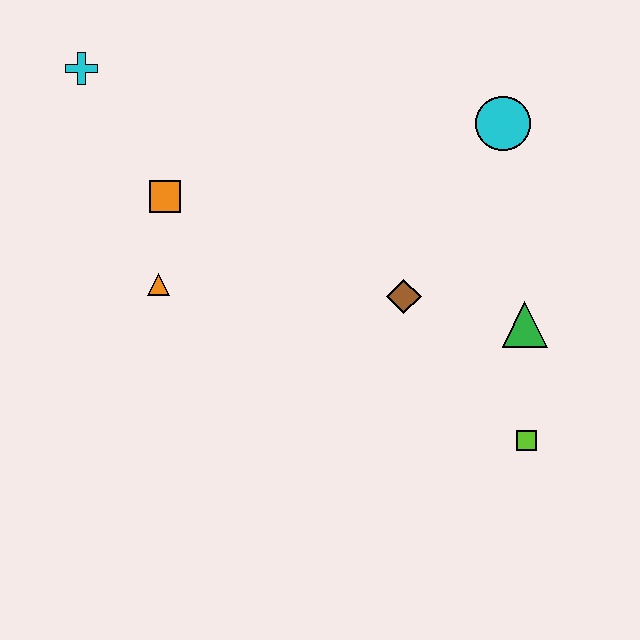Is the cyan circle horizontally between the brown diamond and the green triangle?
Yes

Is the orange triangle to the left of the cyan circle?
Yes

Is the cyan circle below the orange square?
No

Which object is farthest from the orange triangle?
The lime square is farthest from the orange triangle.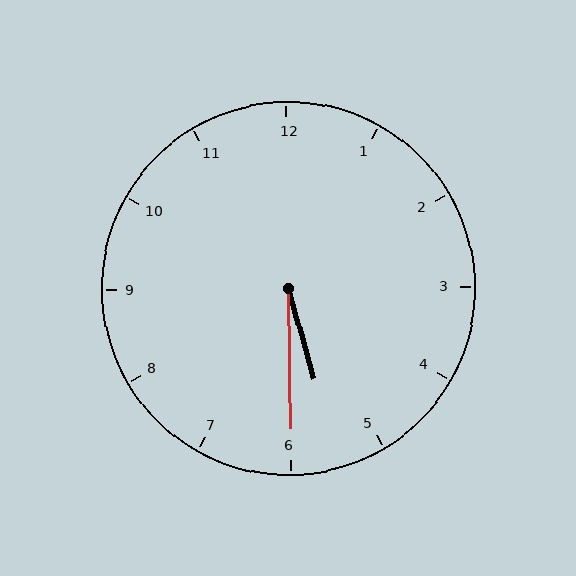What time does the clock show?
5:30.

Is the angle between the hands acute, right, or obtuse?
It is acute.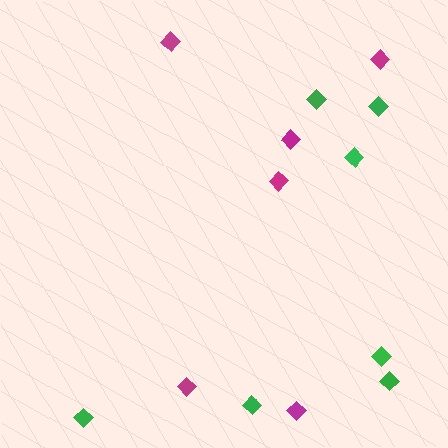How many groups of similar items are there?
There are 2 groups: one group of green diamonds (7) and one group of magenta diamonds (6).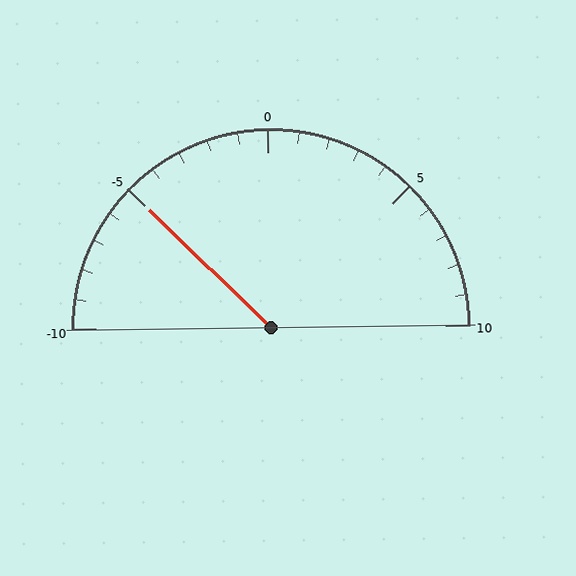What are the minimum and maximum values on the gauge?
The gauge ranges from -10 to 10.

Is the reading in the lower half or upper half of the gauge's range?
The reading is in the lower half of the range (-10 to 10).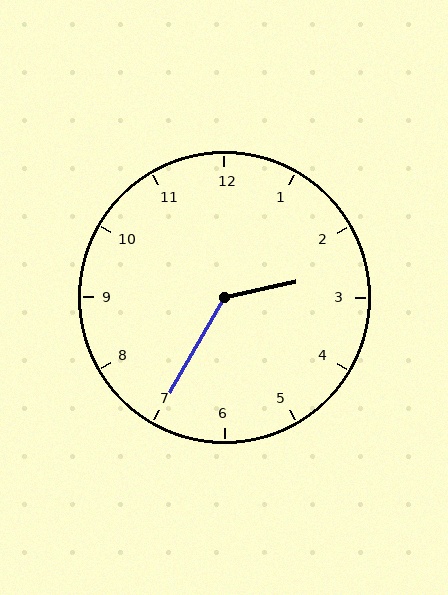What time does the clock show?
2:35.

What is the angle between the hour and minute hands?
Approximately 132 degrees.